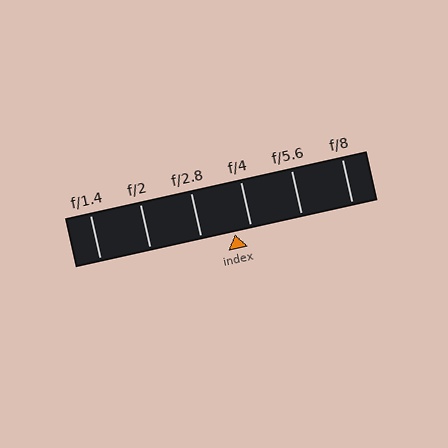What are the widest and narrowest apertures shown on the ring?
The widest aperture shown is f/1.4 and the narrowest is f/8.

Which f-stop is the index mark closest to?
The index mark is closest to f/4.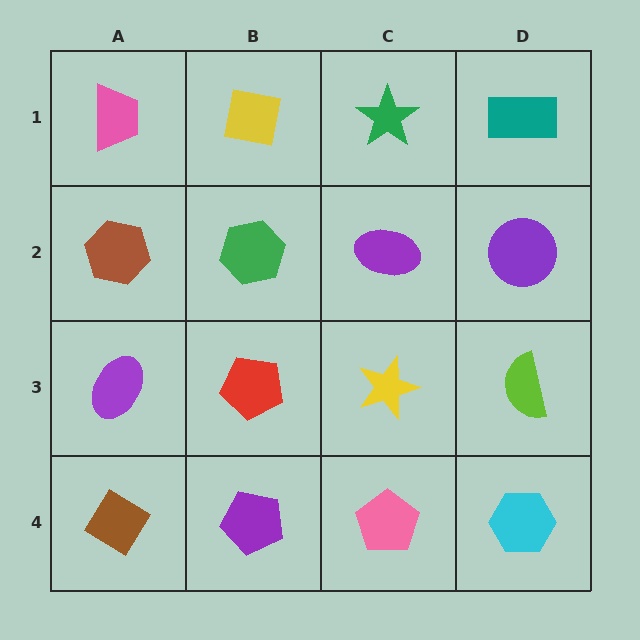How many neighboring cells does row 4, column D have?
2.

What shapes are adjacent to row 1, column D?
A purple circle (row 2, column D), a green star (row 1, column C).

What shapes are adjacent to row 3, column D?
A purple circle (row 2, column D), a cyan hexagon (row 4, column D), a yellow star (row 3, column C).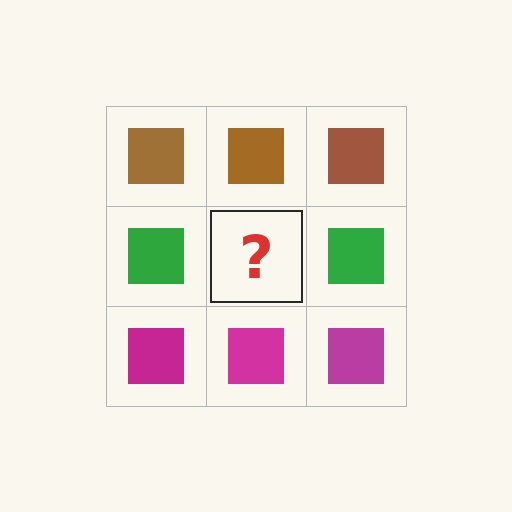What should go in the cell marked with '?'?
The missing cell should contain a green square.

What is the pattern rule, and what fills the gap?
The rule is that each row has a consistent color. The gap should be filled with a green square.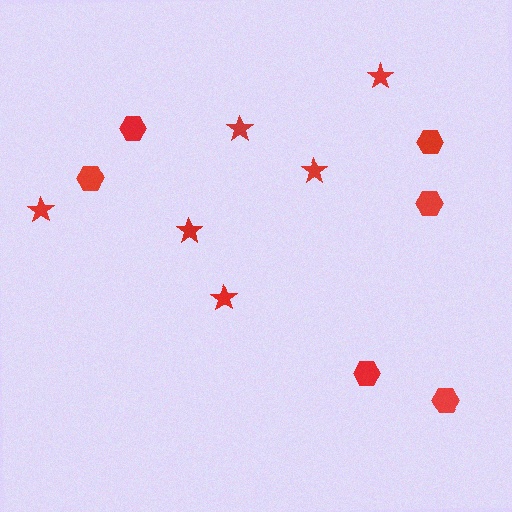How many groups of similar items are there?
There are 2 groups: one group of hexagons (6) and one group of stars (6).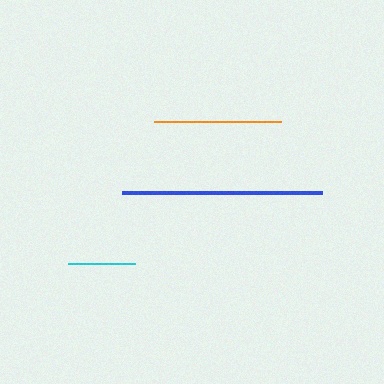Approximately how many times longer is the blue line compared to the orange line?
The blue line is approximately 1.6 times the length of the orange line.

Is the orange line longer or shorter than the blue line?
The blue line is longer than the orange line.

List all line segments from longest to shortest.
From longest to shortest: blue, orange, cyan.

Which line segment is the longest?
The blue line is the longest at approximately 200 pixels.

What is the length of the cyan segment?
The cyan segment is approximately 67 pixels long.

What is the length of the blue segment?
The blue segment is approximately 200 pixels long.